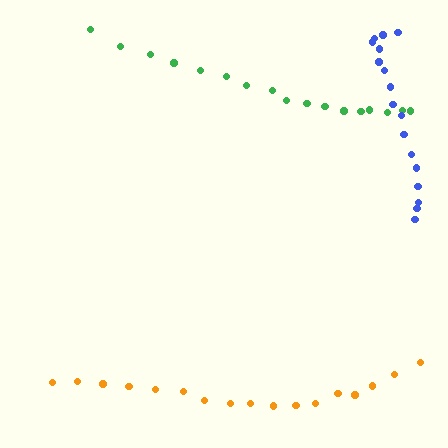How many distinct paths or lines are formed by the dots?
There are 3 distinct paths.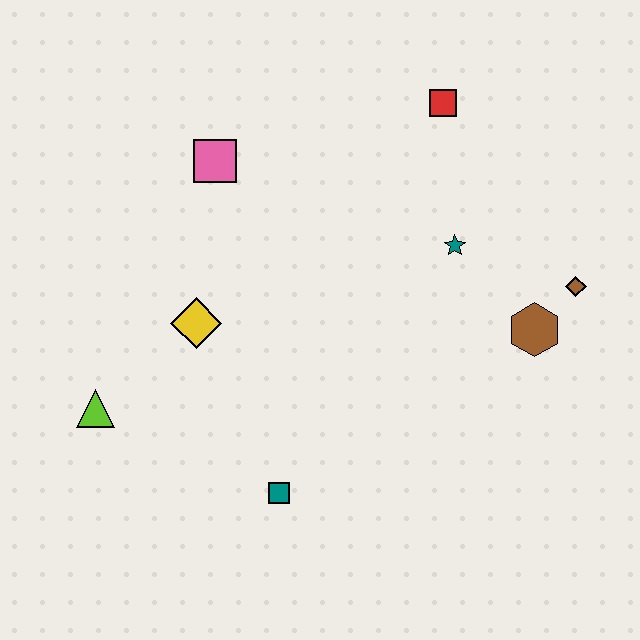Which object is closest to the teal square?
The yellow diamond is closest to the teal square.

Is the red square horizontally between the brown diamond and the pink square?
Yes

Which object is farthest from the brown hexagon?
The lime triangle is farthest from the brown hexagon.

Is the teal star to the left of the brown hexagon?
Yes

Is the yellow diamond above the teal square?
Yes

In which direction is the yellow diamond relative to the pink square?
The yellow diamond is below the pink square.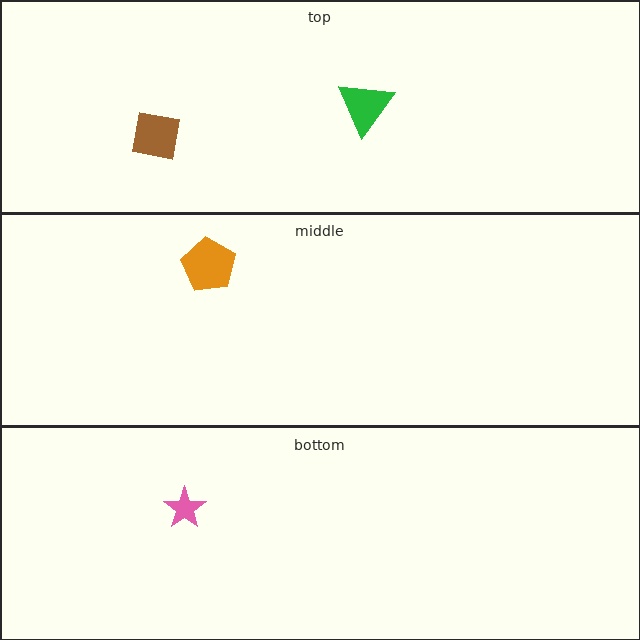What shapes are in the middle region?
The orange pentagon.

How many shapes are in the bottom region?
1.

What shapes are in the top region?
The green triangle, the brown square.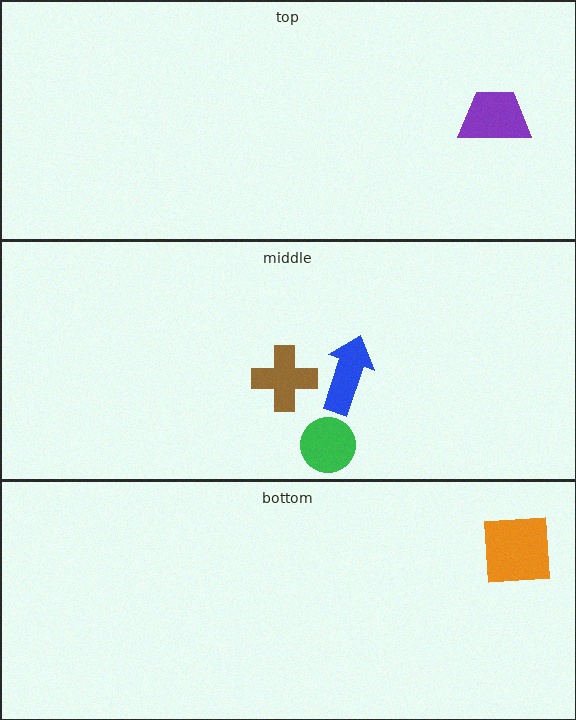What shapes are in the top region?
The purple trapezoid.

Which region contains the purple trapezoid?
The top region.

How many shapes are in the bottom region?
1.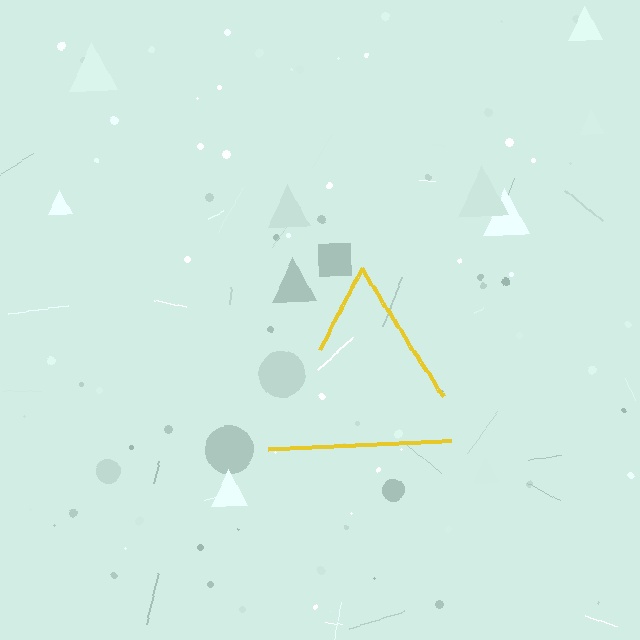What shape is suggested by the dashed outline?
The dashed outline suggests a triangle.